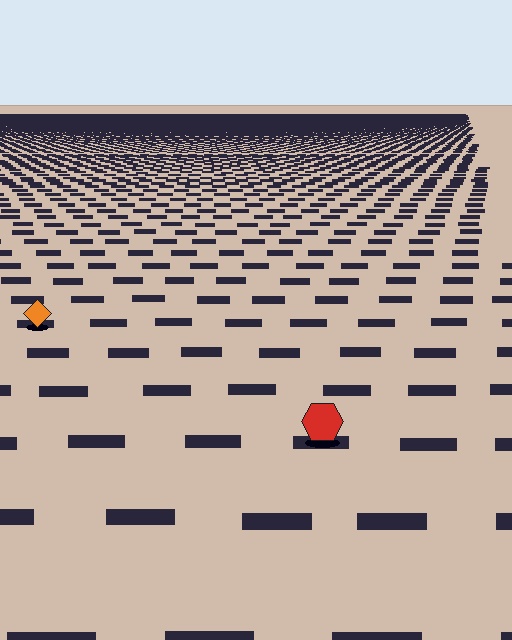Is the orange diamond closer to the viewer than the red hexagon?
No. The red hexagon is closer — you can tell from the texture gradient: the ground texture is coarser near it.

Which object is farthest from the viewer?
The orange diamond is farthest from the viewer. It appears smaller and the ground texture around it is denser.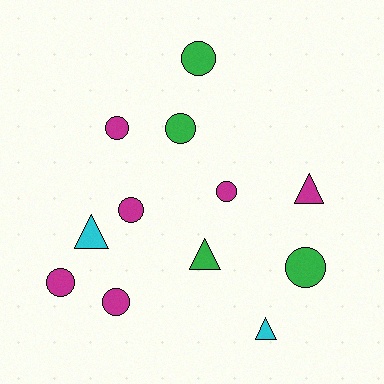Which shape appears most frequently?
Circle, with 8 objects.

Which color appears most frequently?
Magenta, with 6 objects.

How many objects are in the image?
There are 12 objects.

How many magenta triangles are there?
There is 1 magenta triangle.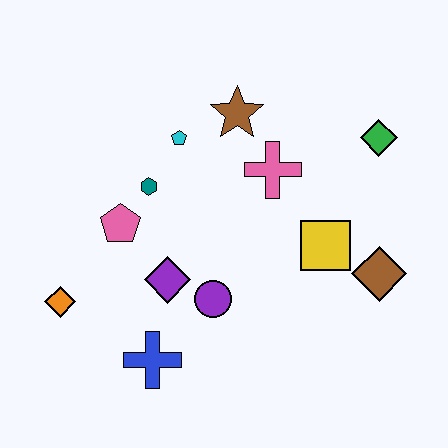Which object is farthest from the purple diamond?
The green diamond is farthest from the purple diamond.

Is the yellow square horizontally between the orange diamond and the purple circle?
No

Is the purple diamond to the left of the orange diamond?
No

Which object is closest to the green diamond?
The pink cross is closest to the green diamond.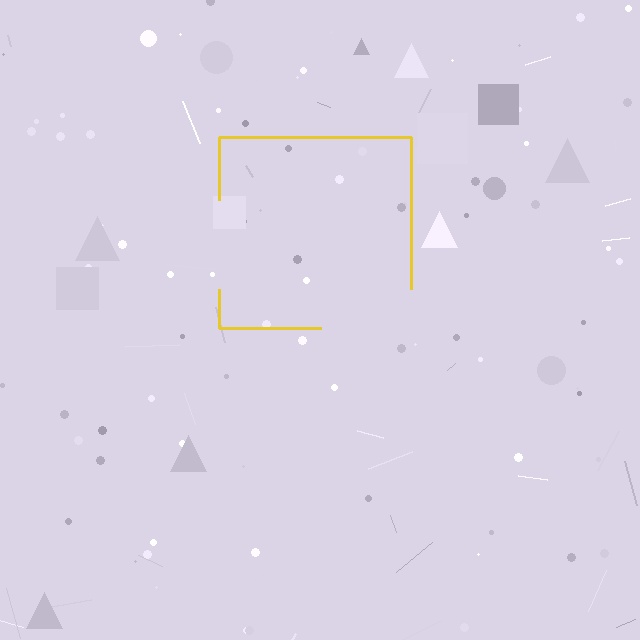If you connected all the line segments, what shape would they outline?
They would outline a square.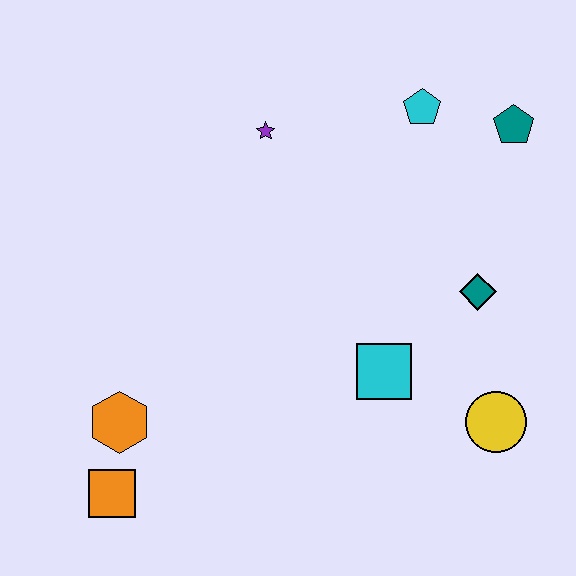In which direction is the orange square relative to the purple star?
The orange square is below the purple star.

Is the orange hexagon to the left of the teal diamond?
Yes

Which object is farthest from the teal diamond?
The orange square is farthest from the teal diamond.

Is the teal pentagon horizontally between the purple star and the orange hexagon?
No